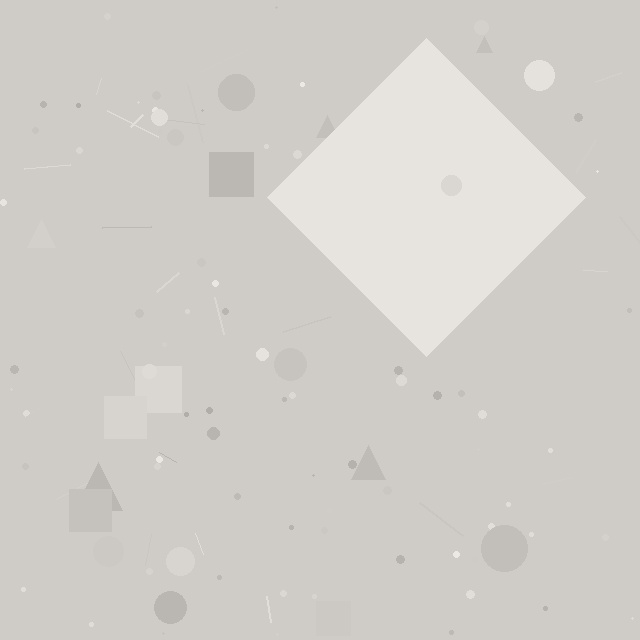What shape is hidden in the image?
A diamond is hidden in the image.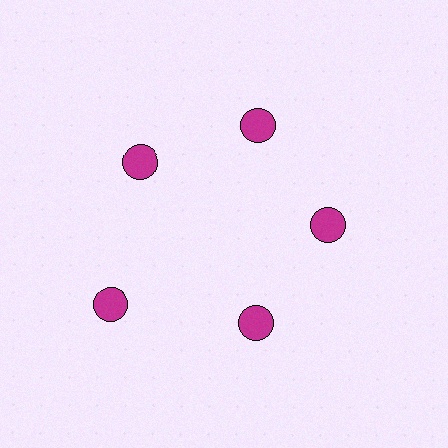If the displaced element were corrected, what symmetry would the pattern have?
It would have 5-fold rotational symmetry — the pattern would map onto itself every 72 degrees.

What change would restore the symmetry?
The symmetry would be restored by moving it inward, back onto the ring so that all 5 circles sit at equal angles and equal distance from the center.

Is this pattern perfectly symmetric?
No. The 5 magenta circles are arranged in a ring, but one element near the 8 o'clock position is pushed outward from the center, breaking the 5-fold rotational symmetry.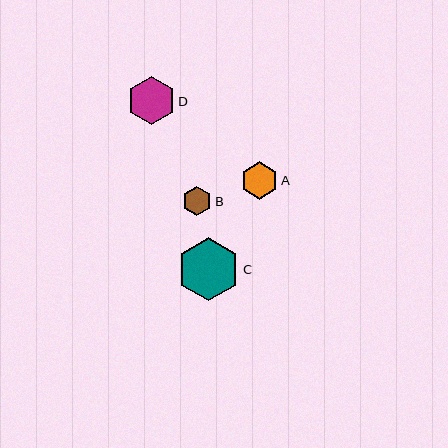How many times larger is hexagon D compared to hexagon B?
Hexagon D is approximately 1.6 times the size of hexagon B.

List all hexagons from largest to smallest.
From largest to smallest: C, D, A, B.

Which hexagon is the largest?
Hexagon C is the largest with a size of approximately 63 pixels.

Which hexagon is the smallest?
Hexagon B is the smallest with a size of approximately 30 pixels.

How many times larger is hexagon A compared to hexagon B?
Hexagon A is approximately 1.3 times the size of hexagon B.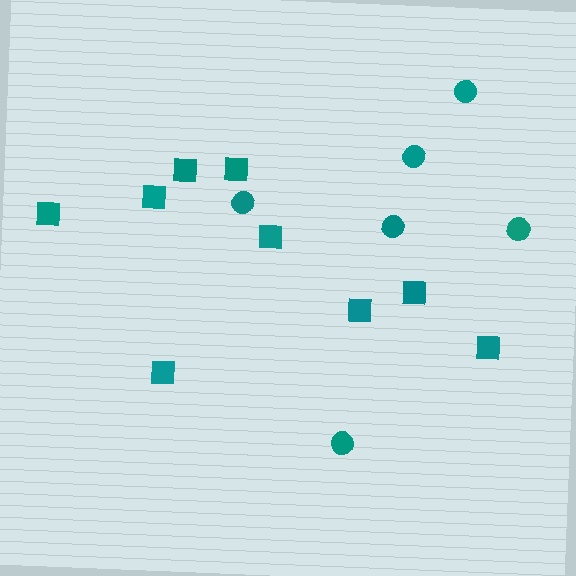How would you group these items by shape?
There are 2 groups: one group of circles (6) and one group of squares (9).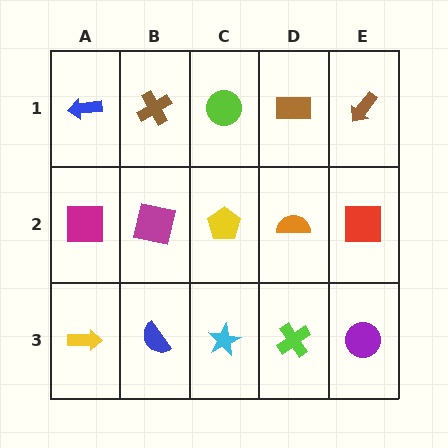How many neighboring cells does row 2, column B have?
4.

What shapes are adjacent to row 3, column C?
A yellow pentagon (row 2, column C), a blue semicircle (row 3, column B), a lime cross (row 3, column D).